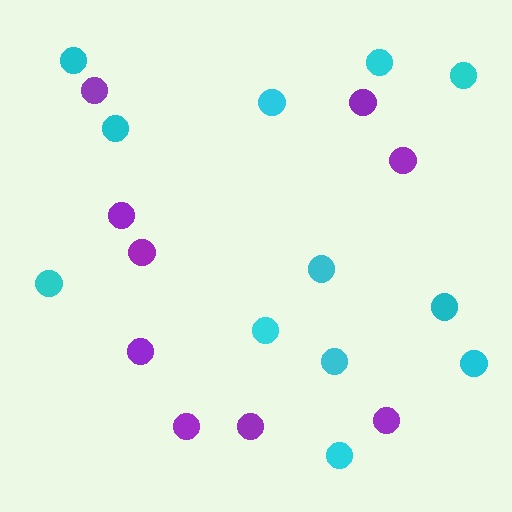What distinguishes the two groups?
There are 2 groups: one group of cyan circles (12) and one group of purple circles (9).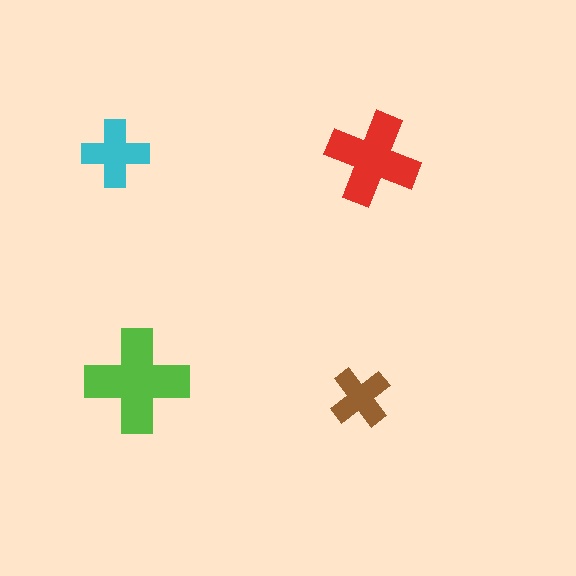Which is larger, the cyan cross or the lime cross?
The lime one.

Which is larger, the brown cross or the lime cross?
The lime one.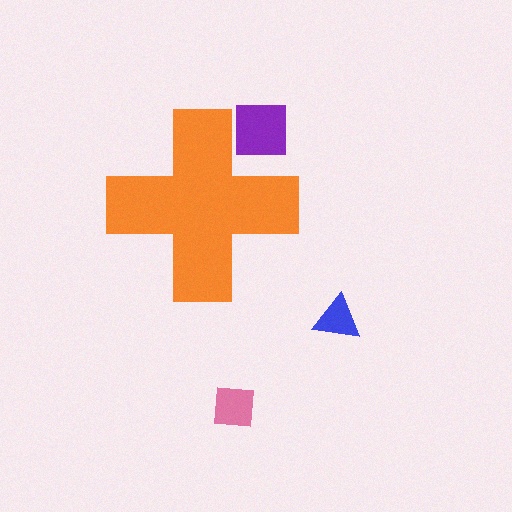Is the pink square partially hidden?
No, the pink square is fully visible.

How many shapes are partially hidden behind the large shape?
1 shape is partially hidden.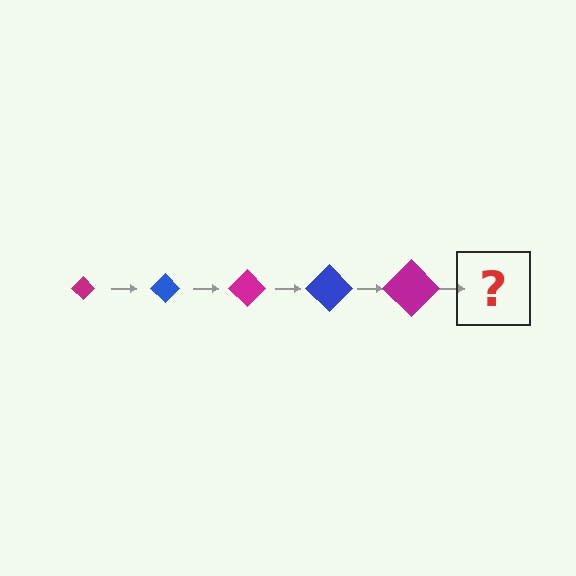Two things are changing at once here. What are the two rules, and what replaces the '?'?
The two rules are that the diamond grows larger each step and the color cycles through magenta and blue. The '?' should be a blue diamond, larger than the previous one.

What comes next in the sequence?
The next element should be a blue diamond, larger than the previous one.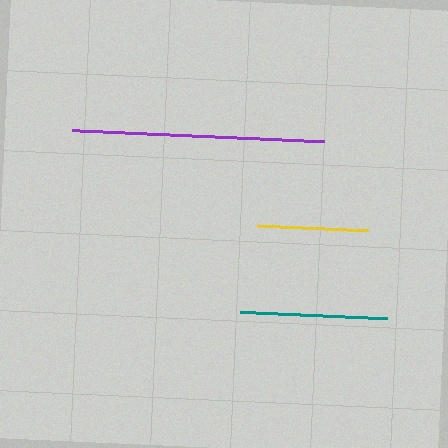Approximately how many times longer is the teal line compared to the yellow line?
The teal line is approximately 1.3 times the length of the yellow line.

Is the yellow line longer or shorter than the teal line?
The teal line is longer than the yellow line.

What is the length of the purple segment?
The purple segment is approximately 252 pixels long.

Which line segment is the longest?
The purple line is the longest at approximately 252 pixels.